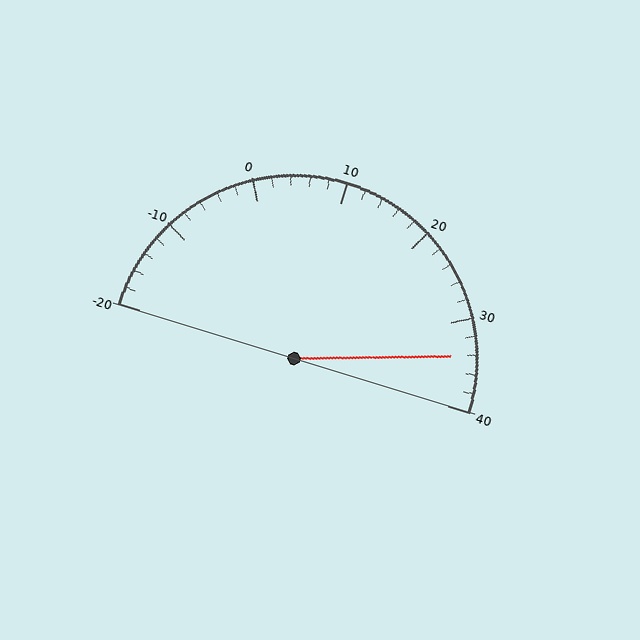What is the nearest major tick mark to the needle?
The nearest major tick mark is 30.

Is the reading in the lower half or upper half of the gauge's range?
The reading is in the upper half of the range (-20 to 40).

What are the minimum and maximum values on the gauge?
The gauge ranges from -20 to 40.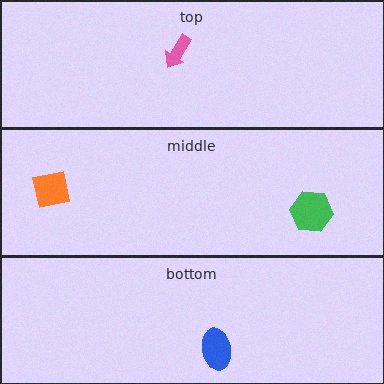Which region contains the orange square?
The middle region.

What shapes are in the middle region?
The orange square, the green hexagon.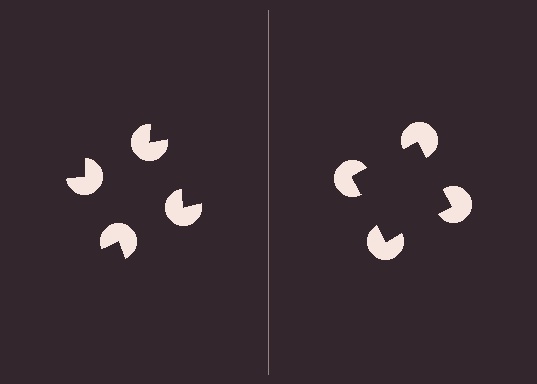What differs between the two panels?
The pac-man discs are positioned identically on both sides; only the wedge orientations differ. On the right they align to a square; on the left they are misaligned.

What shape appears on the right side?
An illusory square.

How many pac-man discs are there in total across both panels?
8 — 4 on each side.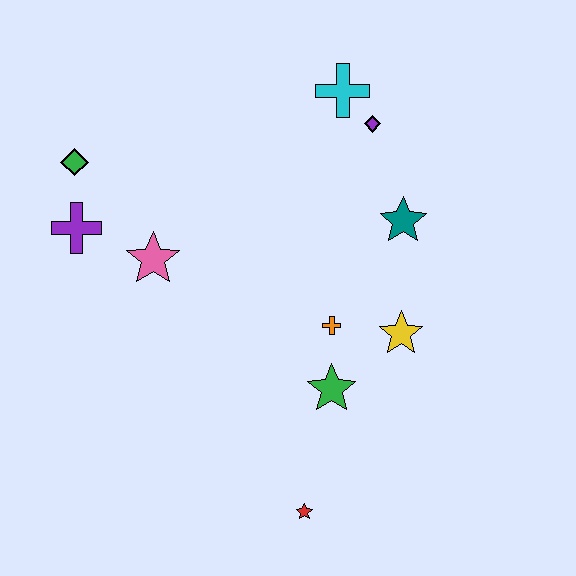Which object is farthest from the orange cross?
The green diamond is farthest from the orange cross.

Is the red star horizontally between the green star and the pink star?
Yes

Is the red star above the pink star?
No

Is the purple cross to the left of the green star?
Yes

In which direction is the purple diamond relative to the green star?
The purple diamond is above the green star.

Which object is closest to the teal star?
The purple diamond is closest to the teal star.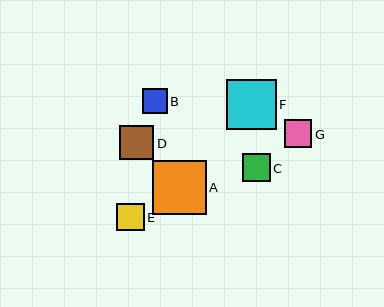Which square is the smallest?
Square B is the smallest with a size of approximately 25 pixels.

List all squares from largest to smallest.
From largest to smallest: A, F, D, C, G, E, B.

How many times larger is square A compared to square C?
Square A is approximately 1.9 times the size of square C.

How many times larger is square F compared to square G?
Square F is approximately 1.8 times the size of square G.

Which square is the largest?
Square A is the largest with a size of approximately 53 pixels.